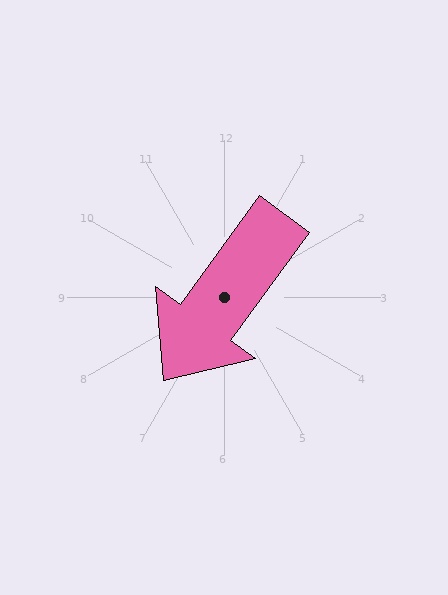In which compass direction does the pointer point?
Southwest.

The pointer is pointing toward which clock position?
Roughly 7 o'clock.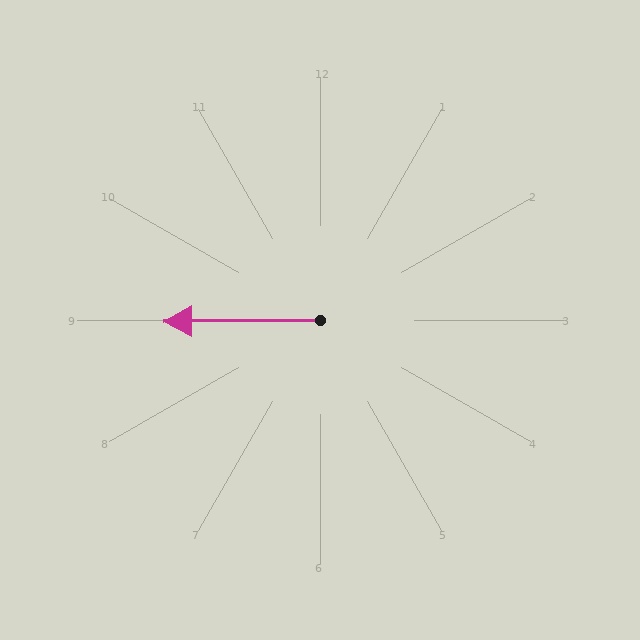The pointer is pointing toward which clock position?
Roughly 9 o'clock.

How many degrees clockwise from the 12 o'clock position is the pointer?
Approximately 270 degrees.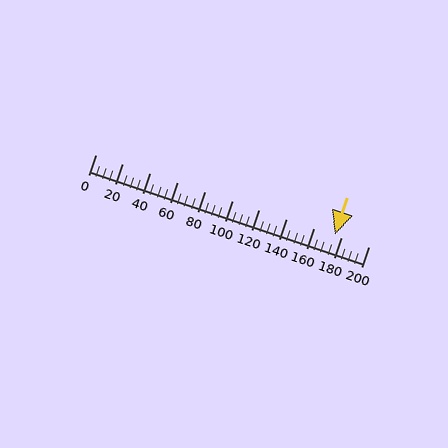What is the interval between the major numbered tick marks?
The major tick marks are spaced 20 units apart.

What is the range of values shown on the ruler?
The ruler shows values from 0 to 200.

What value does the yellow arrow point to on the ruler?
The yellow arrow points to approximately 175.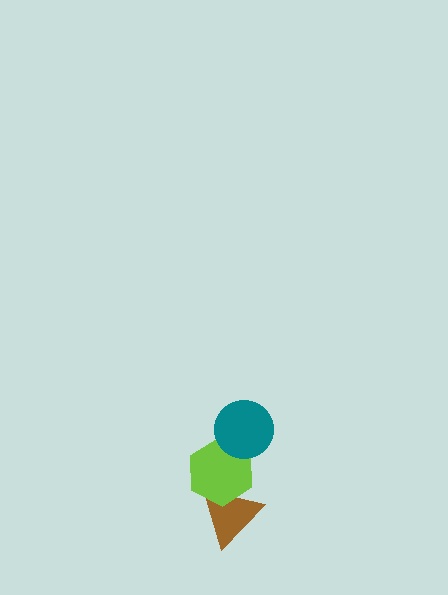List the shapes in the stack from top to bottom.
From top to bottom: the teal circle, the lime hexagon, the brown triangle.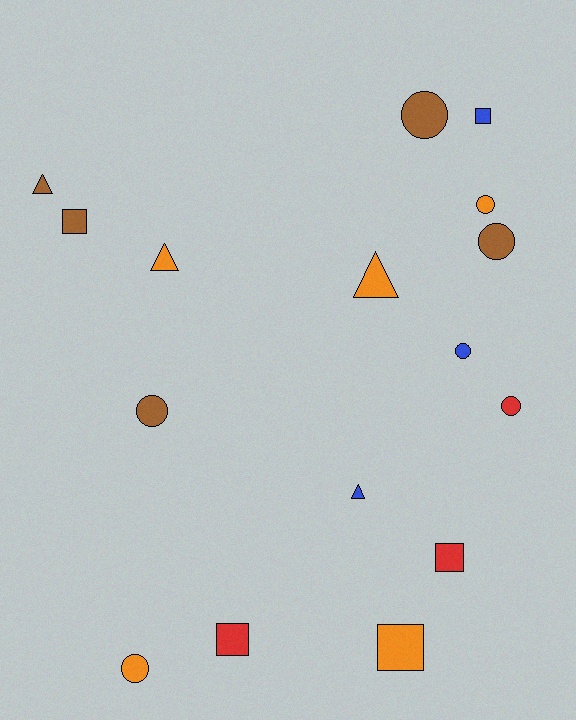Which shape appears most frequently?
Circle, with 7 objects.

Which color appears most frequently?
Orange, with 5 objects.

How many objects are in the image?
There are 16 objects.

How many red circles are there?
There is 1 red circle.